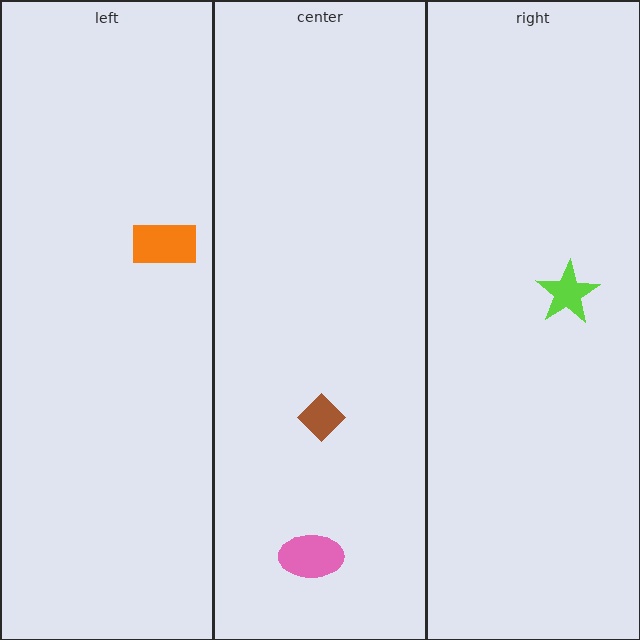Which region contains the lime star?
The right region.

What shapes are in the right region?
The lime star.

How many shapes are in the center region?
2.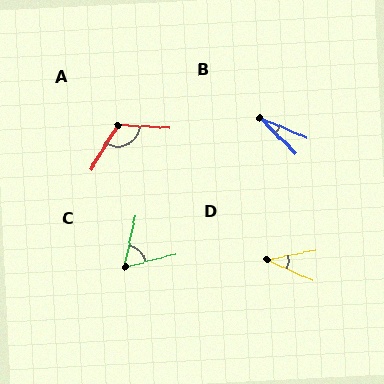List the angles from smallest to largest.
B (22°), D (36°), C (64°), A (118°).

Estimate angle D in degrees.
Approximately 36 degrees.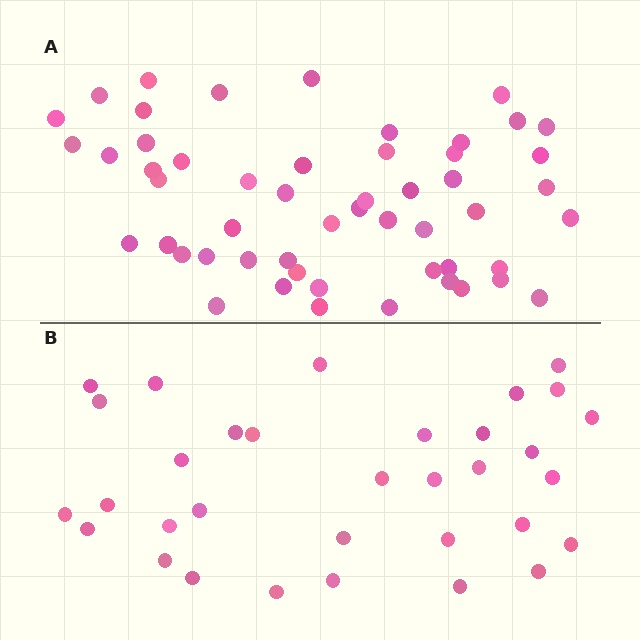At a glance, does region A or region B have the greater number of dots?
Region A (the top region) has more dots.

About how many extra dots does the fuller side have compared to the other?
Region A has approximately 20 more dots than region B.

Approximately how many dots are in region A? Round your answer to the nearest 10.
About 50 dots. (The exact count is 53, which rounds to 50.)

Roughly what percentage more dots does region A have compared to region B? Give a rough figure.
About 60% more.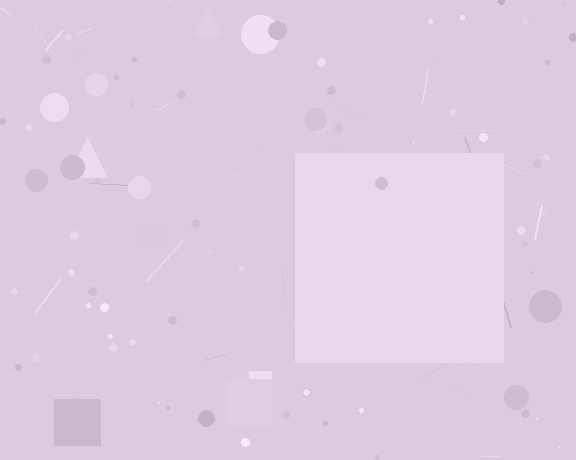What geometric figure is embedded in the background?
A square is embedded in the background.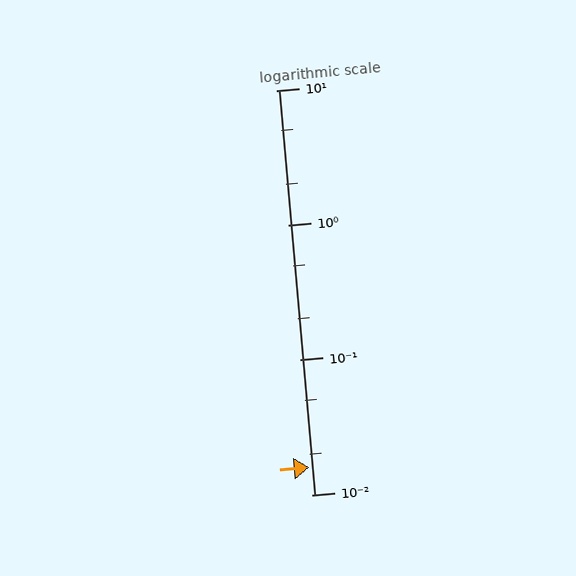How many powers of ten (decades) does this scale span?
The scale spans 3 decades, from 0.01 to 10.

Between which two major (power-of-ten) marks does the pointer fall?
The pointer is between 0.01 and 0.1.